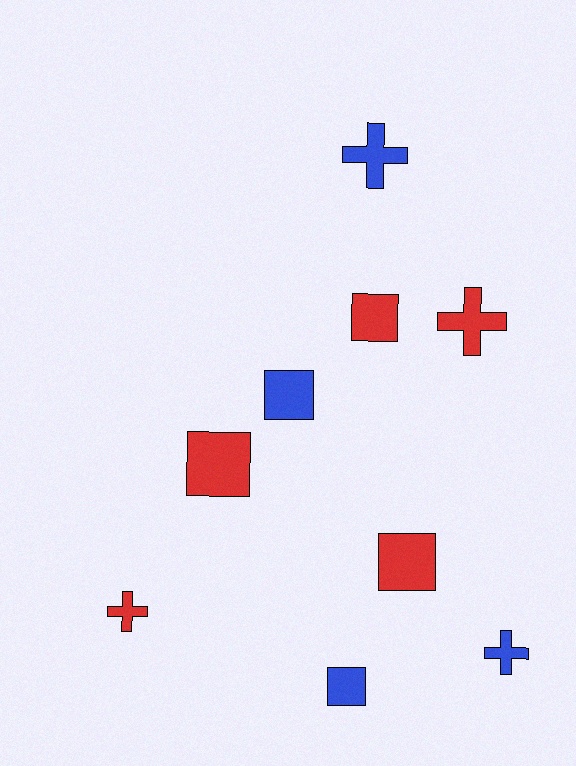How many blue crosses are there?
There are 2 blue crosses.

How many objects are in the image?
There are 9 objects.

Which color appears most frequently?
Red, with 5 objects.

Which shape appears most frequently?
Square, with 5 objects.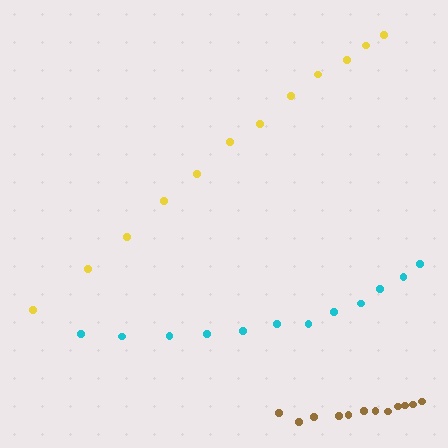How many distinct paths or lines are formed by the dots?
There are 3 distinct paths.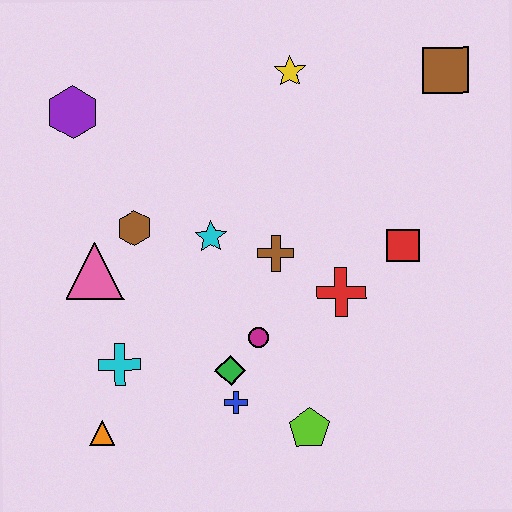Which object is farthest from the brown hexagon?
The brown square is farthest from the brown hexagon.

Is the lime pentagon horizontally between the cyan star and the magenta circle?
No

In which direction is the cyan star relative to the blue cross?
The cyan star is above the blue cross.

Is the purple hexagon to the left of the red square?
Yes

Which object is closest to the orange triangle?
The cyan cross is closest to the orange triangle.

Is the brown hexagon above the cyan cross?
Yes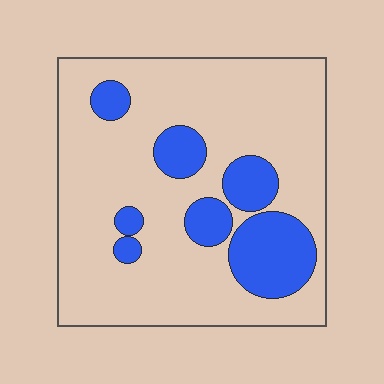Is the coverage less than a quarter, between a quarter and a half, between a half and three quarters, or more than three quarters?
Less than a quarter.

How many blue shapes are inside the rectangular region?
7.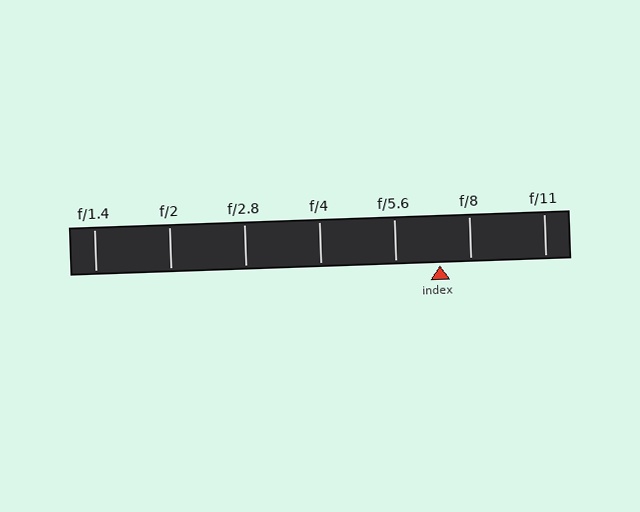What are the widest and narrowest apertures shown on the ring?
The widest aperture shown is f/1.4 and the narrowest is f/11.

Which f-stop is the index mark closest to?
The index mark is closest to f/8.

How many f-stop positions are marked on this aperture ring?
There are 7 f-stop positions marked.